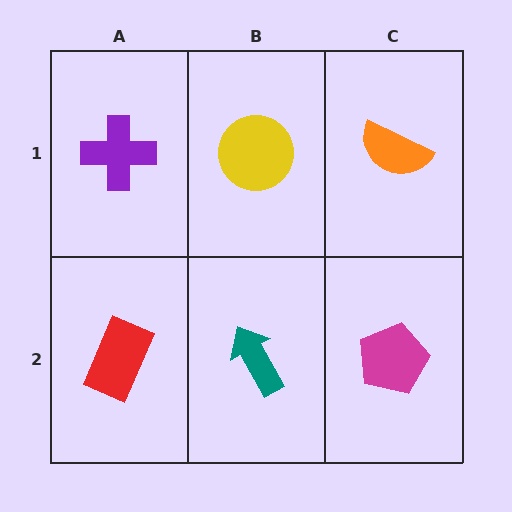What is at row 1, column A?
A purple cross.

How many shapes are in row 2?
3 shapes.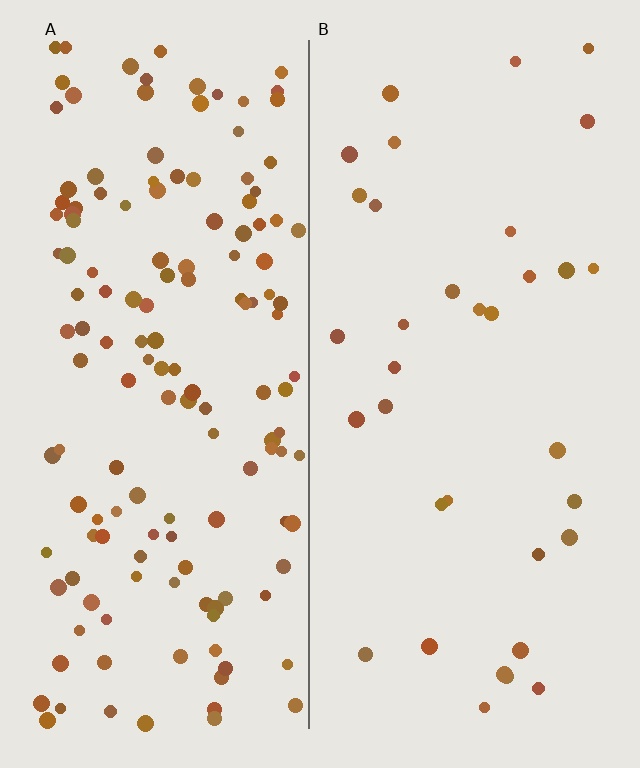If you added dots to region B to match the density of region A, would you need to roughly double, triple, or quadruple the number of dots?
Approximately quadruple.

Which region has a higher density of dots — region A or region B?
A (the left).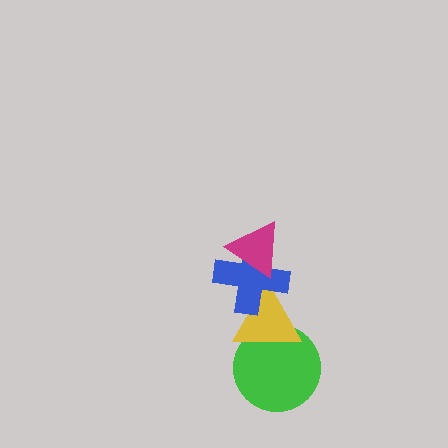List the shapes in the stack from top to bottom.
From top to bottom: the magenta triangle, the blue cross, the yellow triangle, the green circle.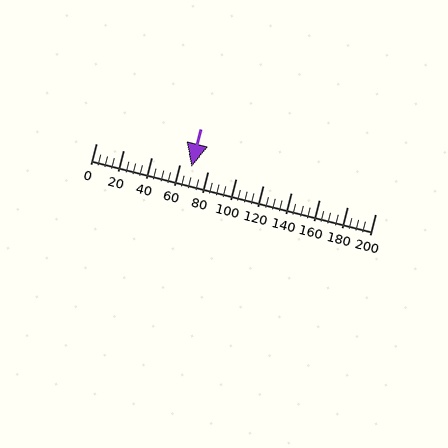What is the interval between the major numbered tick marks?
The major tick marks are spaced 20 units apart.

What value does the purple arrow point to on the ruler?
The purple arrow points to approximately 69.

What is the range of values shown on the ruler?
The ruler shows values from 0 to 200.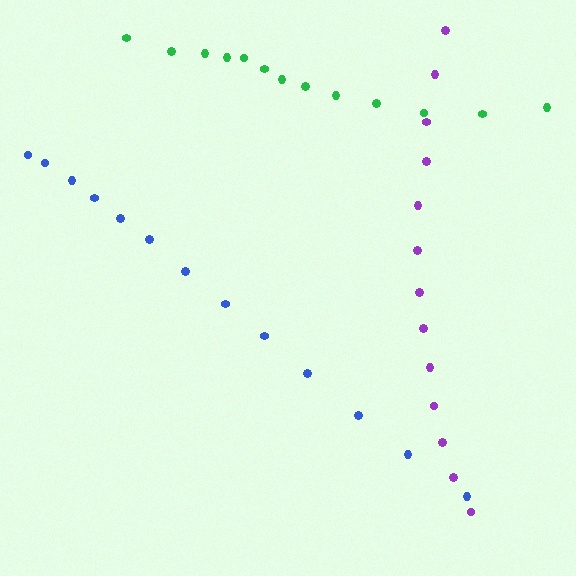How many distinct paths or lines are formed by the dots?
There are 3 distinct paths.